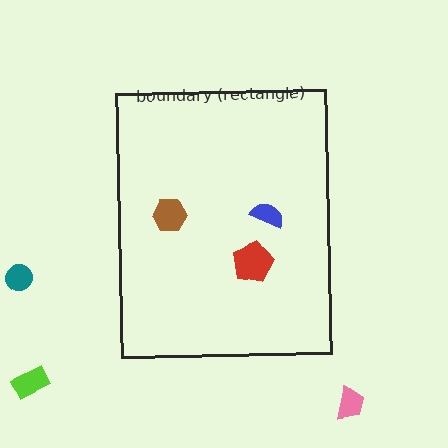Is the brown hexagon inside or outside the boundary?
Inside.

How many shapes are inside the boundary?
3 inside, 3 outside.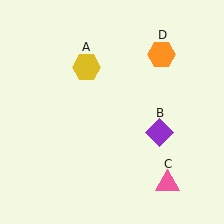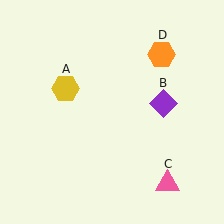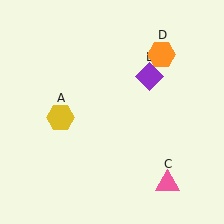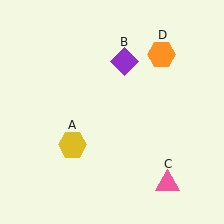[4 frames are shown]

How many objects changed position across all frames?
2 objects changed position: yellow hexagon (object A), purple diamond (object B).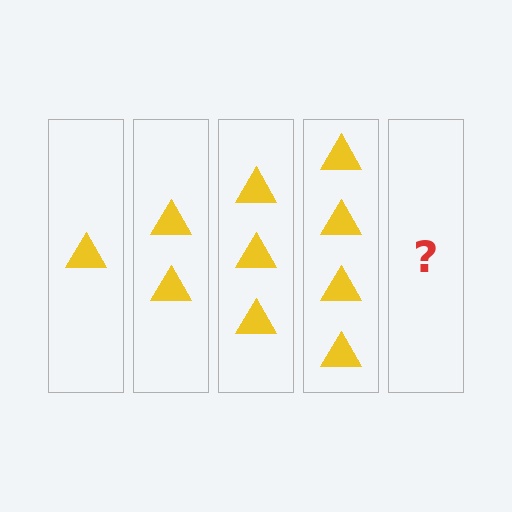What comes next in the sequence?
The next element should be 5 triangles.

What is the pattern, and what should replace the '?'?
The pattern is that each step adds one more triangle. The '?' should be 5 triangles.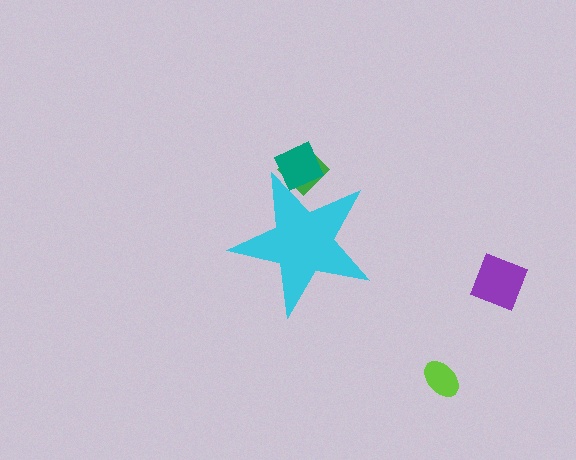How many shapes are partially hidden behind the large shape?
2 shapes are partially hidden.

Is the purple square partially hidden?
No, the purple square is fully visible.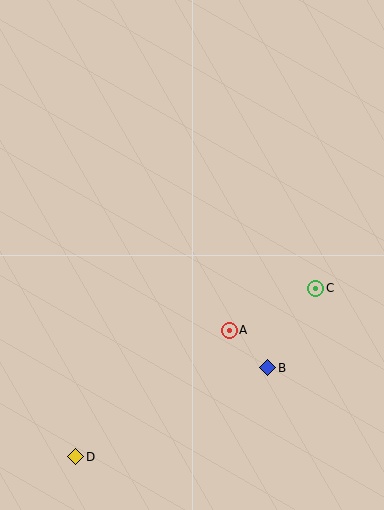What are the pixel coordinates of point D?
Point D is at (76, 457).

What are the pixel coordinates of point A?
Point A is at (229, 330).